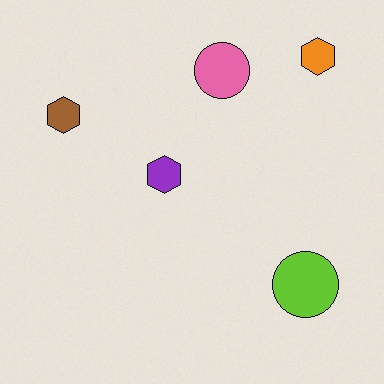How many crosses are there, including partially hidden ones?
There are no crosses.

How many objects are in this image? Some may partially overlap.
There are 5 objects.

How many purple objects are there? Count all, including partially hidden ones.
There is 1 purple object.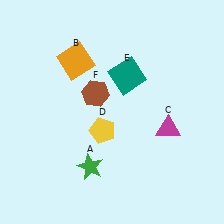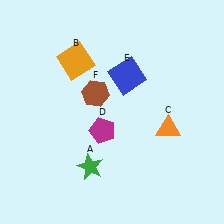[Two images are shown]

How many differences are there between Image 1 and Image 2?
There are 3 differences between the two images.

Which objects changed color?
C changed from magenta to orange. D changed from yellow to magenta. E changed from teal to blue.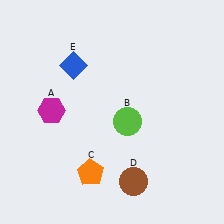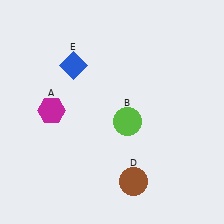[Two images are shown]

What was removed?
The orange pentagon (C) was removed in Image 2.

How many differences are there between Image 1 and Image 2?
There is 1 difference between the two images.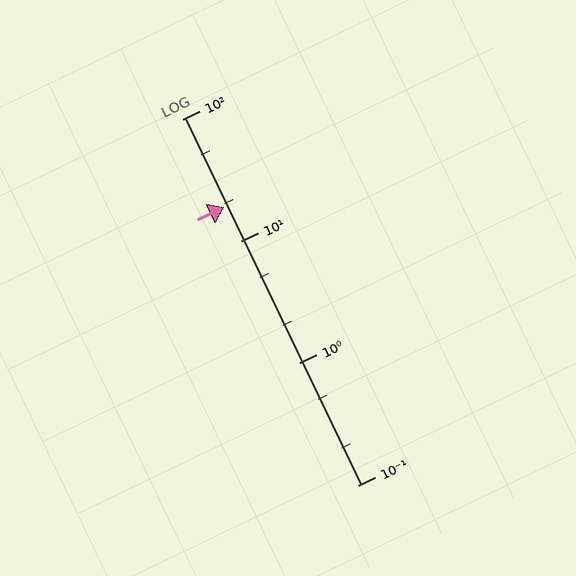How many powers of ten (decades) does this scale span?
The scale spans 3 decades, from 0.1 to 100.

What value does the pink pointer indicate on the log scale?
The pointer indicates approximately 19.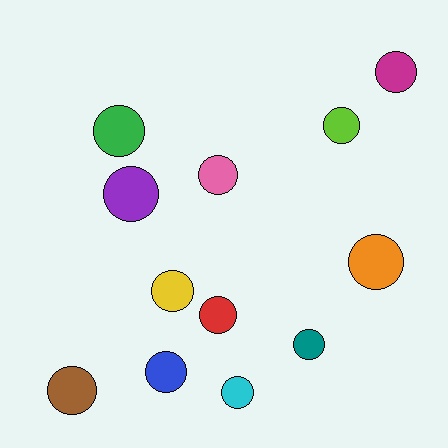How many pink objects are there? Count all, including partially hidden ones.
There is 1 pink object.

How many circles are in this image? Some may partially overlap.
There are 12 circles.